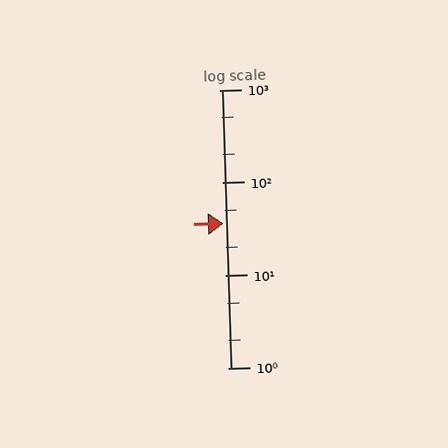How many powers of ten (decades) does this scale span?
The scale spans 3 decades, from 1 to 1000.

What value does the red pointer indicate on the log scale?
The pointer indicates approximately 36.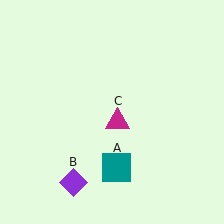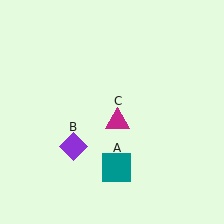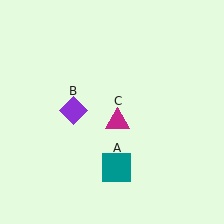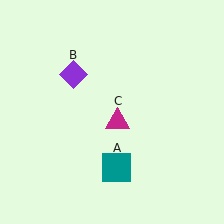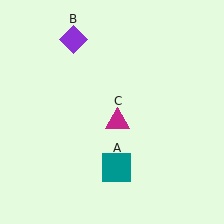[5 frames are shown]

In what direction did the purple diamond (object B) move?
The purple diamond (object B) moved up.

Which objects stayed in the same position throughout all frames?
Teal square (object A) and magenta triangle (object C) remained stationary.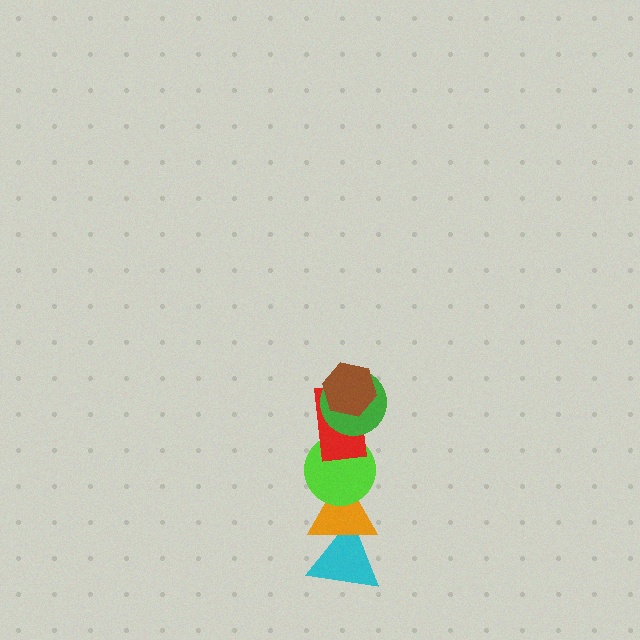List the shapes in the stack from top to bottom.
From top to bottom: the brown hexagon, the green circle, the red rectangle, the lime circle, the orange triangle, the cyan triangle.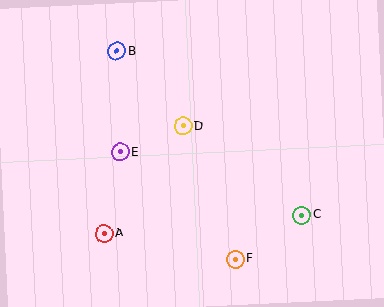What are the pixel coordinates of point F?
Point F is at (235, 259).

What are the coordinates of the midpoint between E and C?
The midpoint between E and C is at (211, 183).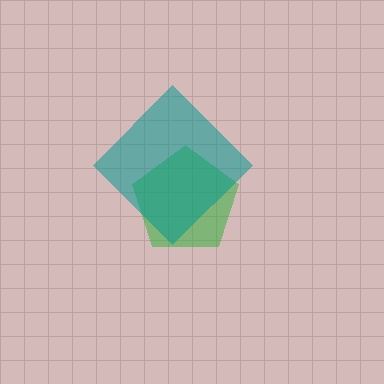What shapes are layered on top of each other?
The layered shapes are: a green pentagon, a teal diamond.